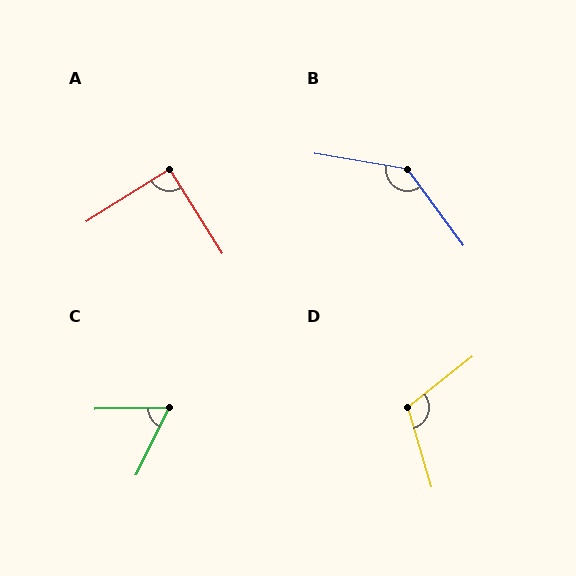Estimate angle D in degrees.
Approximately 112 degrees.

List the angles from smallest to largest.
C (62°), A (90°), D (112°), B (136°).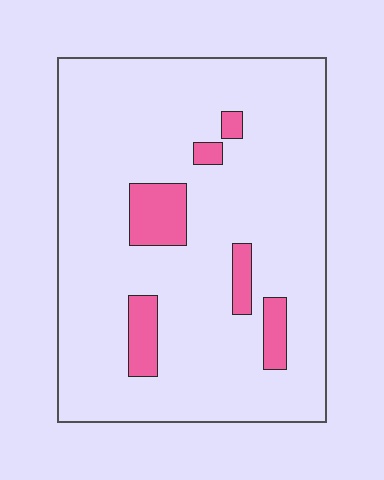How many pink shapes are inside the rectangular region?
6.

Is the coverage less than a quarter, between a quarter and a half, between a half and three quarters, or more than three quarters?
Less than a quarter.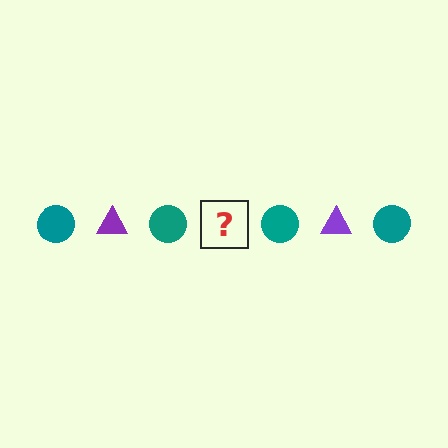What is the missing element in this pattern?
The missing element is a purple triangle.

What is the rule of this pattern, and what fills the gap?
The rule is that the pattern alternates between teal circle and purple triangle. The gap should be filled with a purple triangle.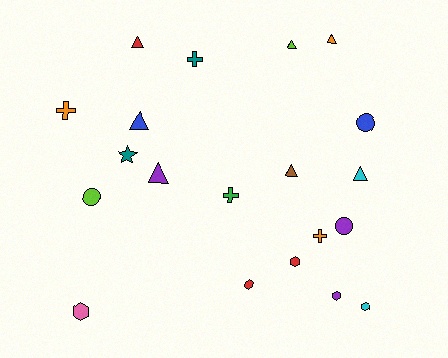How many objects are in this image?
There are 20 objects.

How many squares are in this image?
There are no squares.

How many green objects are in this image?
There is 1 green object.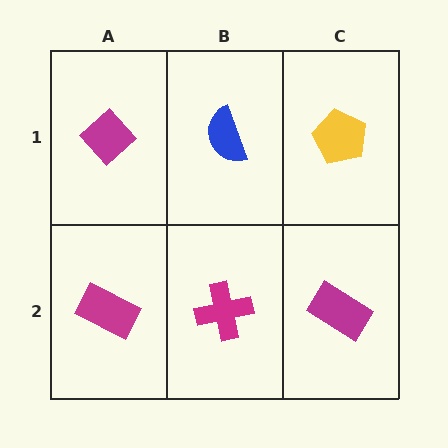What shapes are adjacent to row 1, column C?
A magenta rectangle (row 2, column C), a blue semicircle (row 1, column B).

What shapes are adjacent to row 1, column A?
A magenta rectangle (row 2, column A), a blue semicircle (row 1, column B).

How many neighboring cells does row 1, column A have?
2.